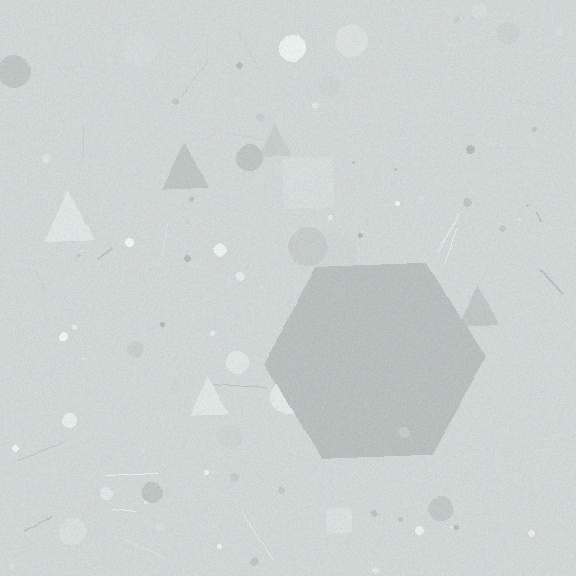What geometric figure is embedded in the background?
A hexagon is embedded in the background.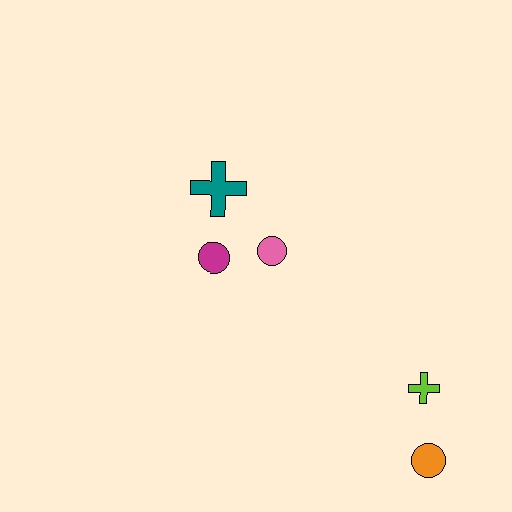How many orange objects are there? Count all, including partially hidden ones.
There is 1 orange object.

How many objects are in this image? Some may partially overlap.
There are 5 objects.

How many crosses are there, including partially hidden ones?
There are 2 crosses.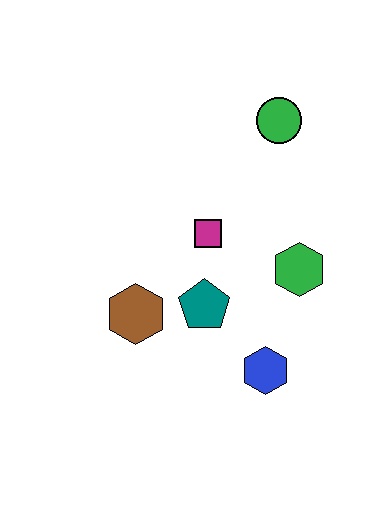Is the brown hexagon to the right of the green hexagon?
No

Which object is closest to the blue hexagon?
The teal pentagon is closest to the blue hexagon.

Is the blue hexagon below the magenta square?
Yes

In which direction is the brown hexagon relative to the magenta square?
The brown hexagon is below the magenta square.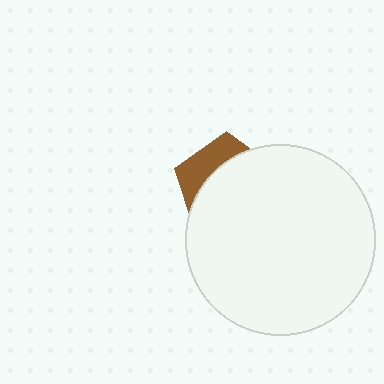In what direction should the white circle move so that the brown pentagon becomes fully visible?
The white circle should move toward the lower-right. That is the shortest direction to clear the overlap and leave the brown pentagon fully visible.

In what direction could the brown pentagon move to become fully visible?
The brown pentagon could move toward the upper-left. That would shift it out from behind the white circle entirely.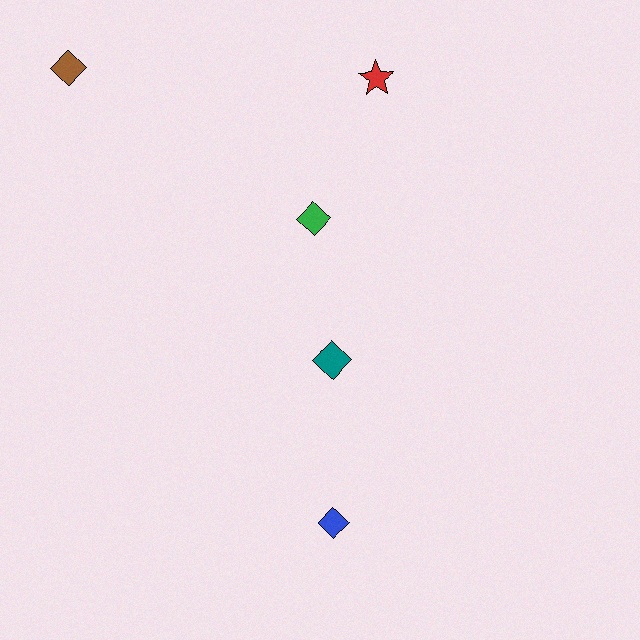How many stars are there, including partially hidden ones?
There is 1 star.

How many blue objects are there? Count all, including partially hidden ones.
There is 1 blue object.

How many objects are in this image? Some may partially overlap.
There are 5 objects.